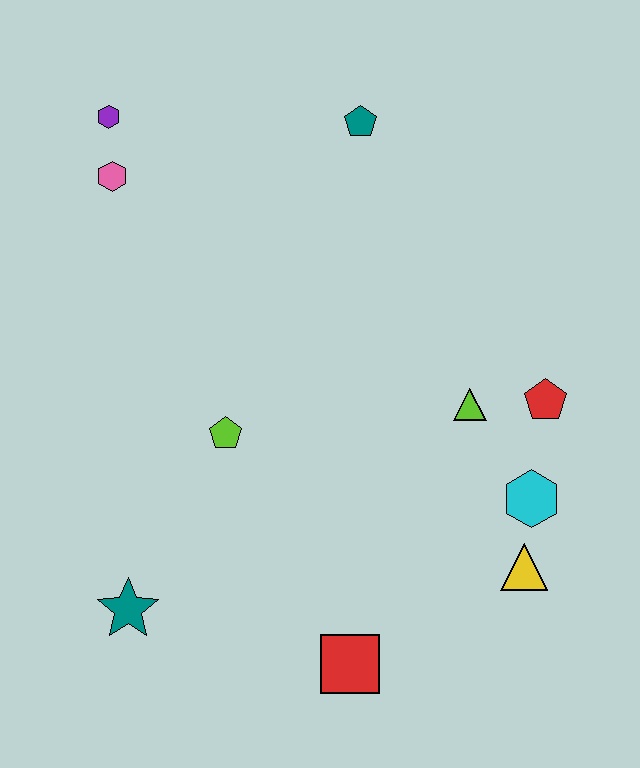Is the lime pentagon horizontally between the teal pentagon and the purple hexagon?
Yes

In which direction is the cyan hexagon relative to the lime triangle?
The cyan hexagon is below the lime triangle.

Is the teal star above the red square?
Yes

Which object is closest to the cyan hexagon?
The yellow triangle is closest to the cyan hexagon.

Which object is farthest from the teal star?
The teal pentagon is farthest from the teal star.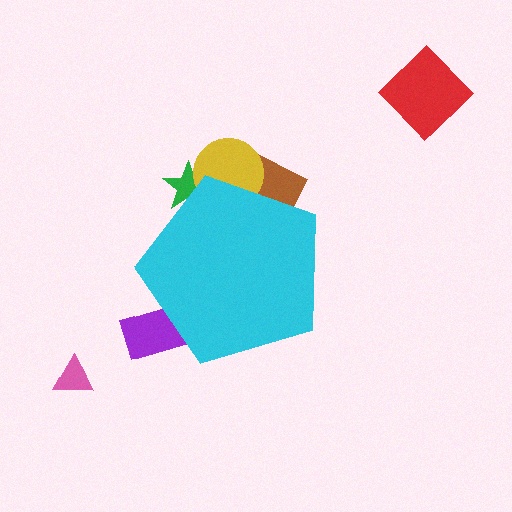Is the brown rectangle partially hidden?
Yes, the brown rectangle is partially hidden behind the cyan pentagon.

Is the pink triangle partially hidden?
No, the pink triangle is fully visible.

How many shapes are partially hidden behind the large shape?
4 shapes are partially hidden.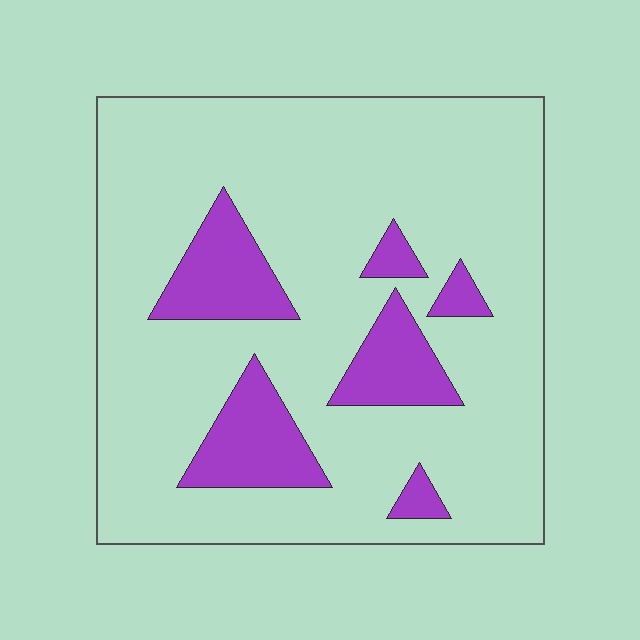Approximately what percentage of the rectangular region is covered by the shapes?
Approximately 20%.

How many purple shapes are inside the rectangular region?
6.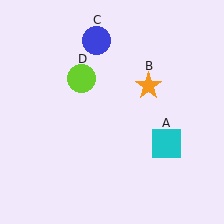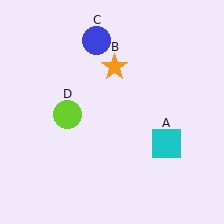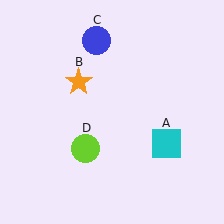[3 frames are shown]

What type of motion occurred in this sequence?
The orange star (object B), lime circle (object D) rotated counterclockwise around the center of the scene.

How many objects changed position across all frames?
2 objects changed position: orange star (object B), lime circle (object D).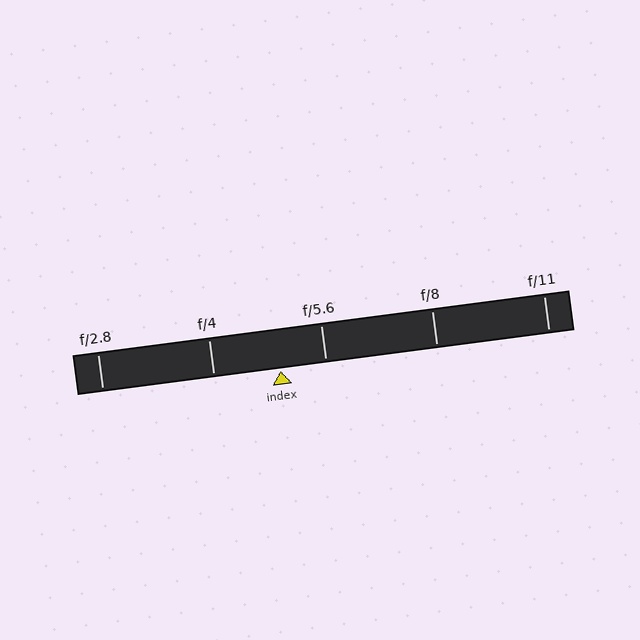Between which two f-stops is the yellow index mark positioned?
The index mark is between f/4 and f/5.6.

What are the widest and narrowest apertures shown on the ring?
The widest aperture shown is f/2.8 and the narrowest is f/11.